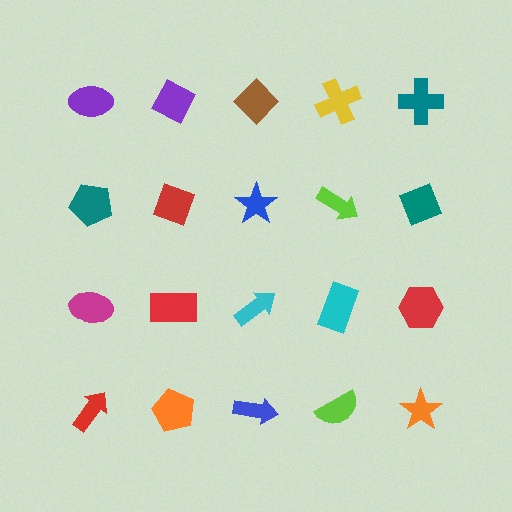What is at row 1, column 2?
A purple diamond.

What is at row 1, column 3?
A brown diamond.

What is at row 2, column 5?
A teal diamond.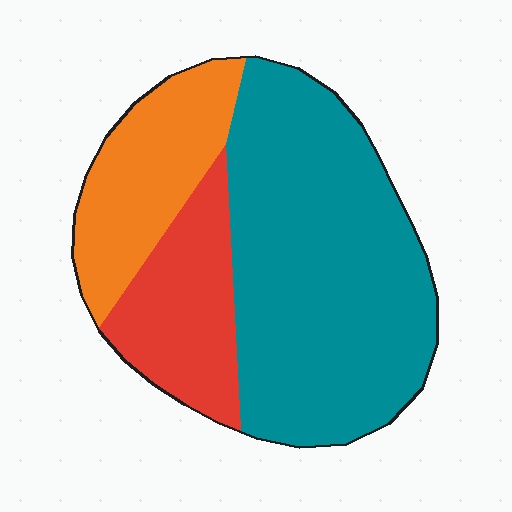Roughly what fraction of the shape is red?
Red takes up about one fifth (1/5) of the shape.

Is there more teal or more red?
Teal.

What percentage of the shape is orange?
Orange covers 21% of the shape.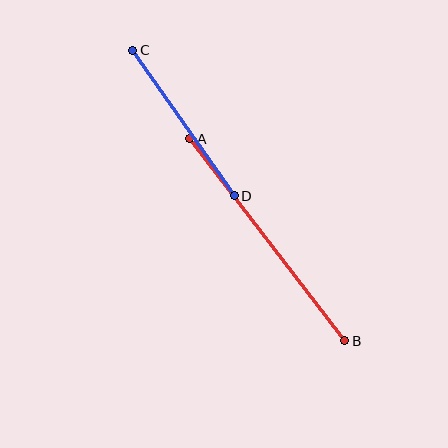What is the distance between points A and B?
The distance is approximately 255 pixels.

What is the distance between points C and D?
The distance is approximately 177 pixels.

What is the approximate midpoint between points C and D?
The midpoint is at approximately (183, 123) pixels.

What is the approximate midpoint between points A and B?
The midpoint is at approximately (267, 240) pixels.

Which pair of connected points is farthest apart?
Points A and B are farthest apart.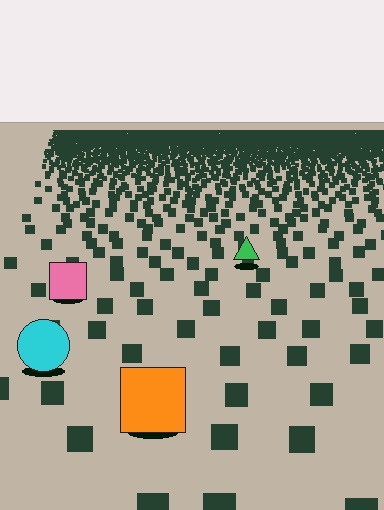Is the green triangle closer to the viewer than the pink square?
No. The pink square is closer — you can tell from the texture gradient: the ground texture is coarser near it.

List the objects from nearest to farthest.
From nearest to farthest: the orange square, the cyan circle, the pink square, the green triangle.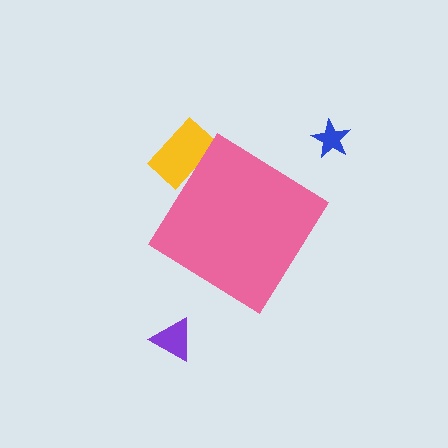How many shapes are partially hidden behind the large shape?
1 shape is partially hidden.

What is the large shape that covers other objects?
A pink diamond.